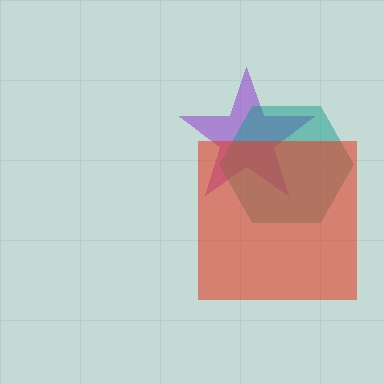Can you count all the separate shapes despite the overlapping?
Yes, there are 3 separate shapes.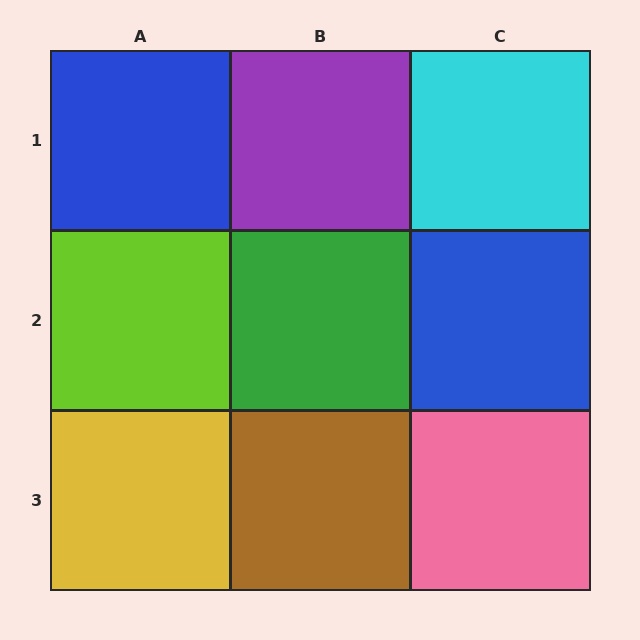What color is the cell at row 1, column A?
Blue.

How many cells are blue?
2 cells are blue.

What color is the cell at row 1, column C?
Cyan.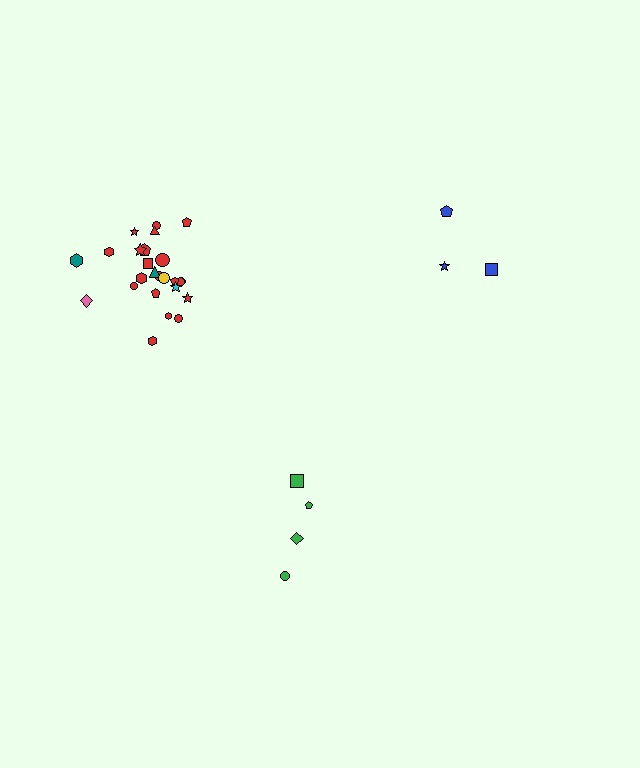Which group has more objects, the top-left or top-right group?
The top-left group.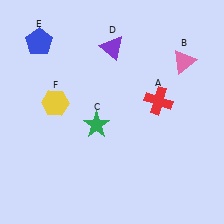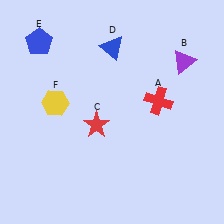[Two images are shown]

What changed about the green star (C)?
In Image 1, C is green. In Image 2, it changed to red.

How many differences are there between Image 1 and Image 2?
There are 3 differences between the two images.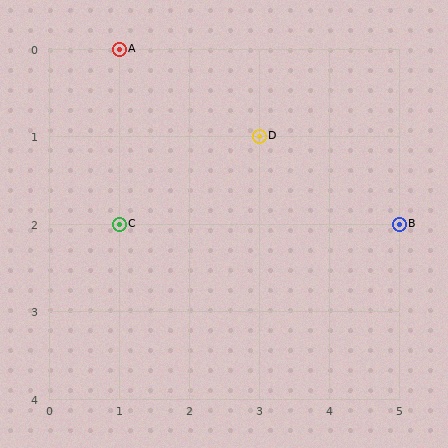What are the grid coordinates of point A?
Point A is at grid coordinates (1, 0).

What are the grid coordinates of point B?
Point B is at grid coordinates (5, 2).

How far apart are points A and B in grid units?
Points A and B are 4 columns and 2 rows apart (about 4.5 grid units diagonally).